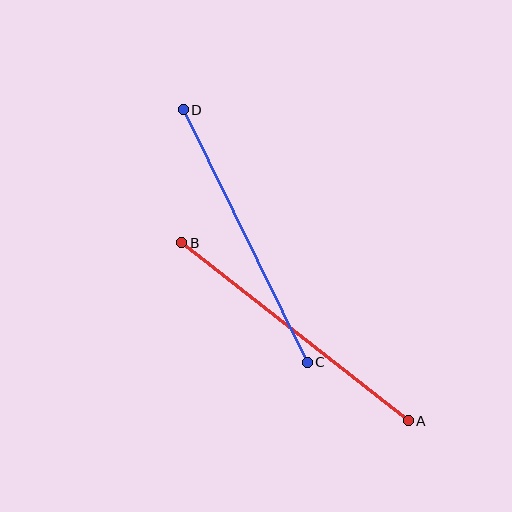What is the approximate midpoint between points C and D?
The midpoint is at approximately (245, 236) pixels.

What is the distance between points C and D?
The distance is approximately 281 pixels.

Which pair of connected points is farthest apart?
Points A and B are farthest apart.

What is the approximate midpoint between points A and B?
The midpoint is at approximately (295, 332) pixels.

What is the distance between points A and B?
The distance is approximately 288 pixels.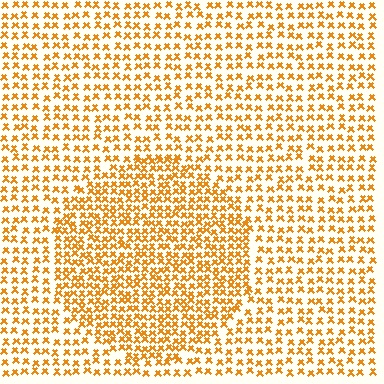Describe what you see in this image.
The image contains small orange elements arranged at two different densities. A circle-shaped region is visible where the elements are more densely packed than the surrounding area.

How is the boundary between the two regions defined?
The boundary is defined by a change in element density (approximately 1.7x ratio). All elements are the same color, size, and shape.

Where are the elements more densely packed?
The elements are more densely packed inside the circle boundary.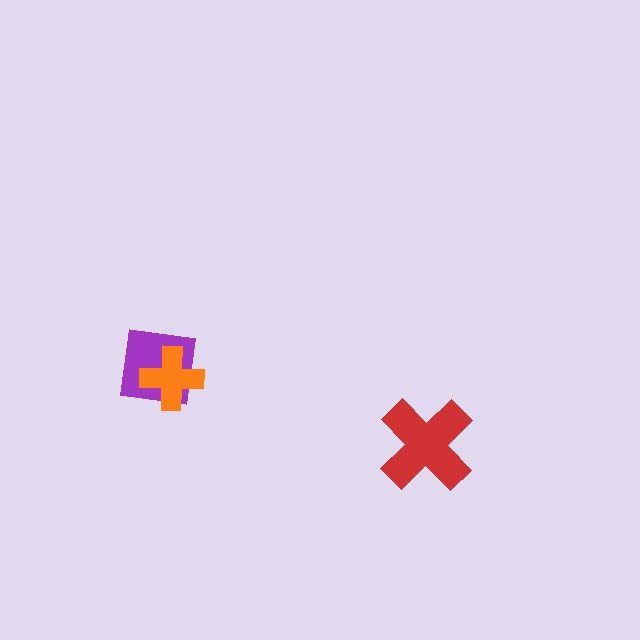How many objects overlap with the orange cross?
1 object overlaps with the orange cross.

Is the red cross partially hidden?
No, no other shape covers it.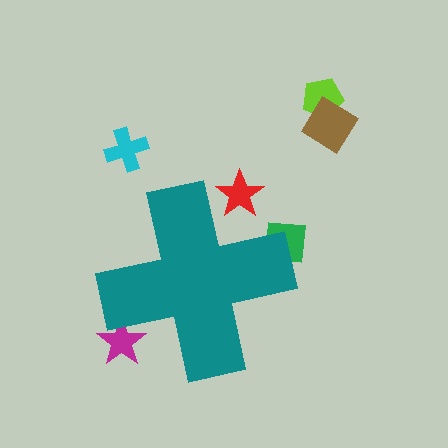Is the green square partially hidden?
Yes, the green square is partially hidden behind the teal cross.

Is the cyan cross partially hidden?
No, the cyan cross is fully visible.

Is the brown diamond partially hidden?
No, the brown diamond is fully visible.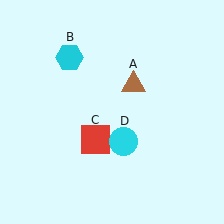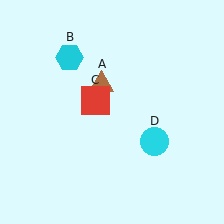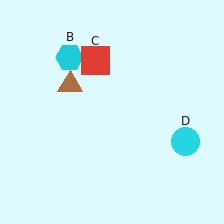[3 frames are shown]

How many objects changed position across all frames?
3 objects changed position: brown triangle (object A), red square (object C), cyan circle (object D).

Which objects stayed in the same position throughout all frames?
Cyan hexagon (object B) remained stationary.